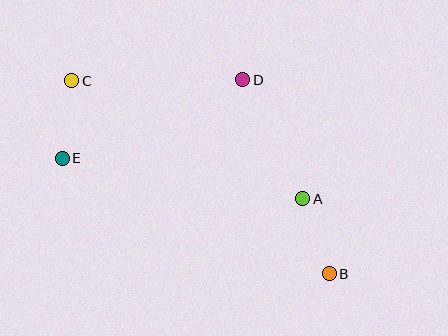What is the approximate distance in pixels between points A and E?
The distance between A and E is approximately 244 pixels.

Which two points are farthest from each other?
Points B and C are farthest from each other.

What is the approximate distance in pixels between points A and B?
The distance between A and B is approximately 79 pixels.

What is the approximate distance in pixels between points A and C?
The distance between A and C is approximately 260 pixels.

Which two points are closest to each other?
Points C and E are closest to each other.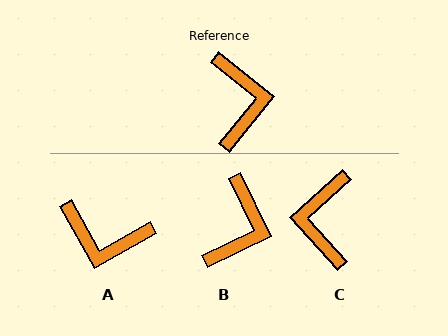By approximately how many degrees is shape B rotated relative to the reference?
Approximately 25 degrees clockwise.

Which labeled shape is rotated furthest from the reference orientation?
C, about 171 degrees away.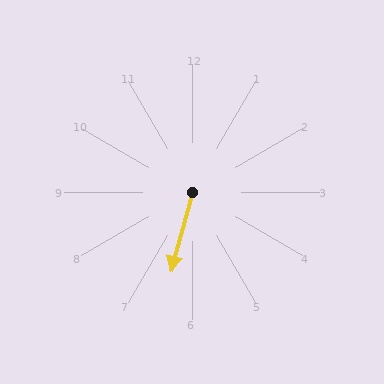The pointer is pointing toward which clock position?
Roughly 7 o'clock.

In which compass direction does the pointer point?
South.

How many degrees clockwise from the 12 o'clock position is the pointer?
Approximately 195 degrees.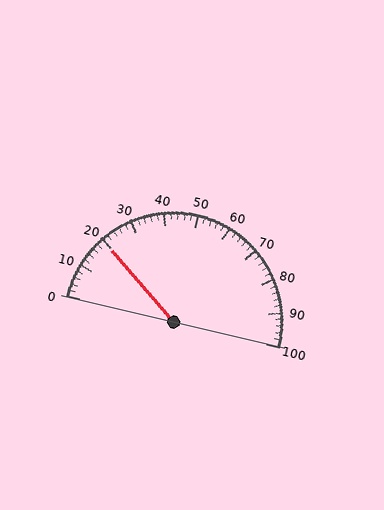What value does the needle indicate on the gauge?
The needle indicates approximately 20.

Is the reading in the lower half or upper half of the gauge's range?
The reading is in the lower half of the range (0 to 100).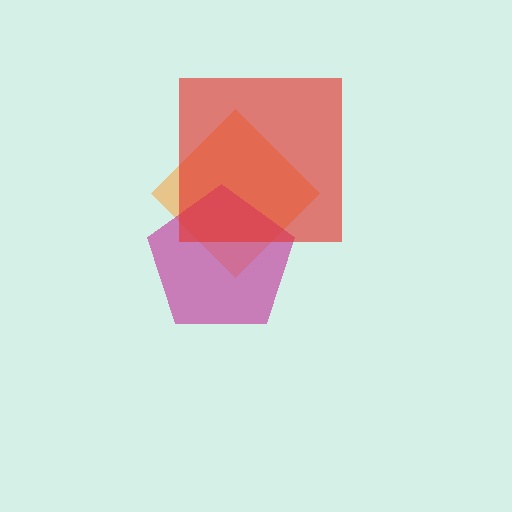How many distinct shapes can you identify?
There are 3 distinct shapes: an orange diamond, a magenta pentagon, a red square.